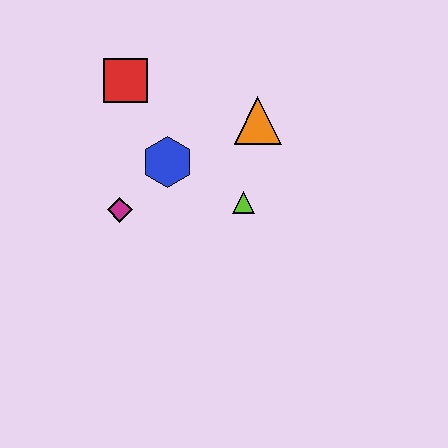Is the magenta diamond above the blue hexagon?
No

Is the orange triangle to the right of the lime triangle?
Yes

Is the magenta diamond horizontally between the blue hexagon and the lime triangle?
No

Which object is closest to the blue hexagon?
The magenta diamond is closest to the blue hexagon.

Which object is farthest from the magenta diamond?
The orange triangle is farthest from the magenta diamond.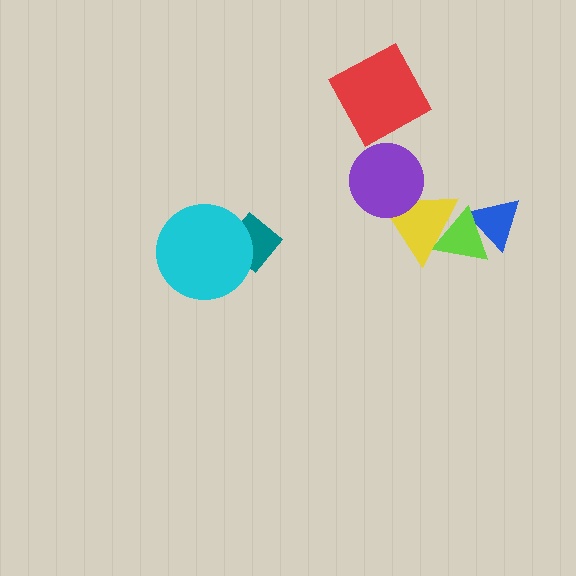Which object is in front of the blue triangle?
The lime triangle is in front of the blue triangle.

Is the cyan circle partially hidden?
No, no other shape covers it.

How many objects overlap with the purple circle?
1 object overlaps with the purple circle.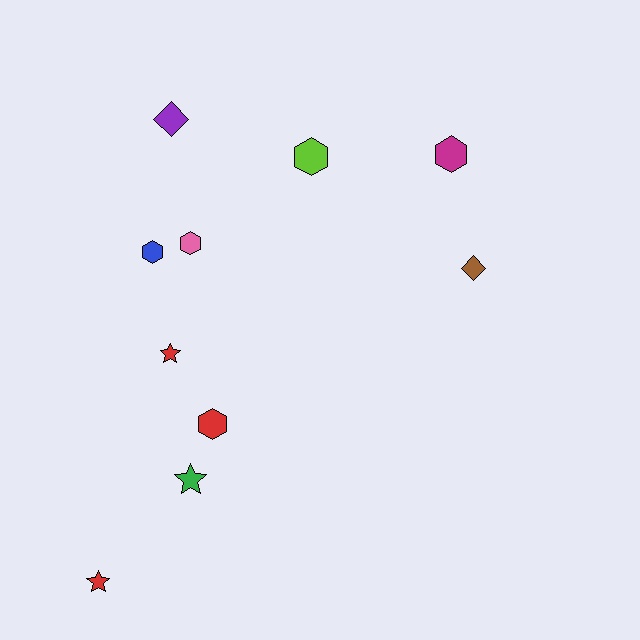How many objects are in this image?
There are 10 objects.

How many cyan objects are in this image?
There are no cyan objects.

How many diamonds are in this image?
There are 2 diamonds.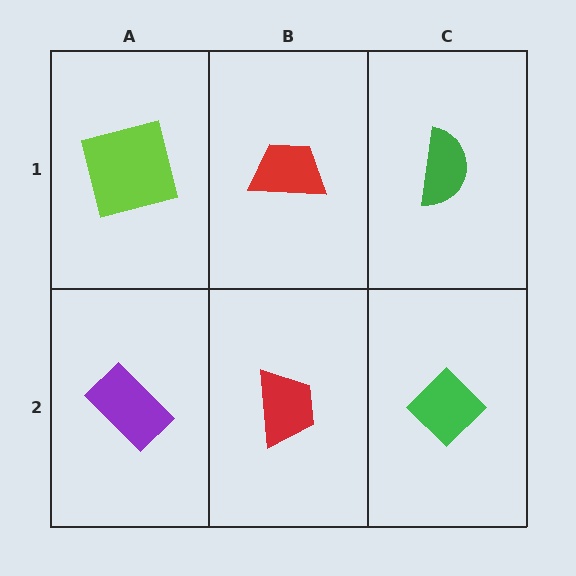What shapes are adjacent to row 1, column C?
A green diamond (row 2, column C), a red trapezoid (row 1, column B).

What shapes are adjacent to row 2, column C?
A green semicircle (row 1, column C), a red trapezoid (row 2, column B).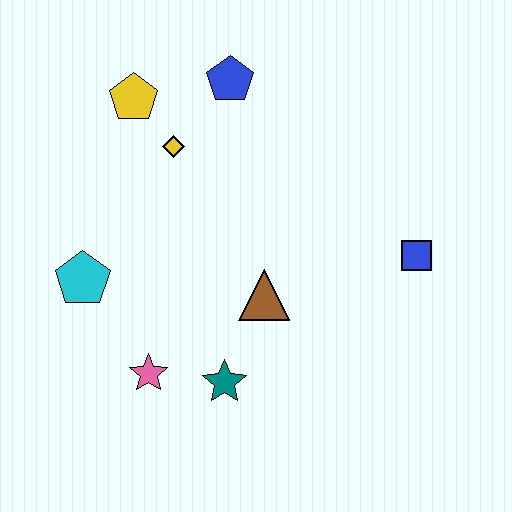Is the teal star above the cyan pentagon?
No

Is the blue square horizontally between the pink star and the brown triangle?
No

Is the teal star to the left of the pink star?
No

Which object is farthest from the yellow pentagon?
The blue square is farthest from the yellow pentagon.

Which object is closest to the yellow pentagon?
The yellow diamond is closest to the yellow pentagon.